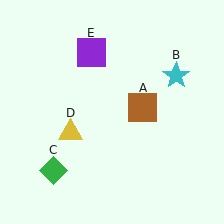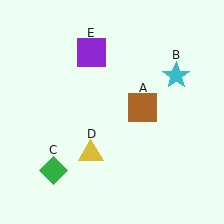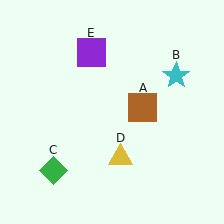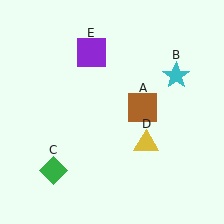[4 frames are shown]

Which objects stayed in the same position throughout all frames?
Brown square (object A) and cyan star (object B) and green diamond (object C) and purple square (object E) remained stationary.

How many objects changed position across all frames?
1 object changed position: yellow triangle (object D).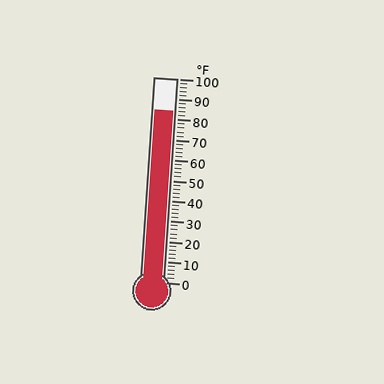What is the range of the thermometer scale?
The thermometer scale ranges from 0°F to 100°F.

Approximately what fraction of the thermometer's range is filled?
The thermometer is filled to approximately 85% of its range.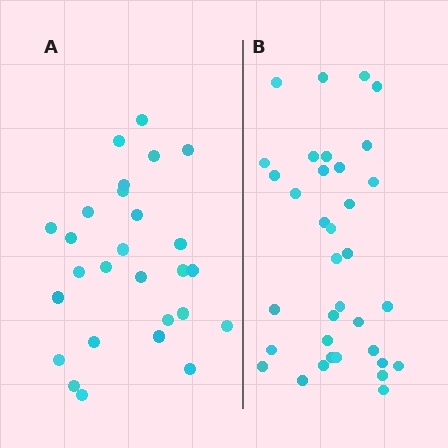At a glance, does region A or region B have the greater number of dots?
Region B (the right region) has more dots.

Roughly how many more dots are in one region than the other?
Region B has roughly 8 or so more dots than region A.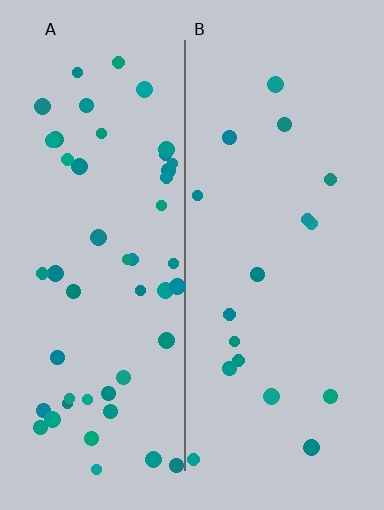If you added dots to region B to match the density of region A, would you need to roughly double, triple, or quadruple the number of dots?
Approximately triple.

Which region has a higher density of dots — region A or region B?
A (the left).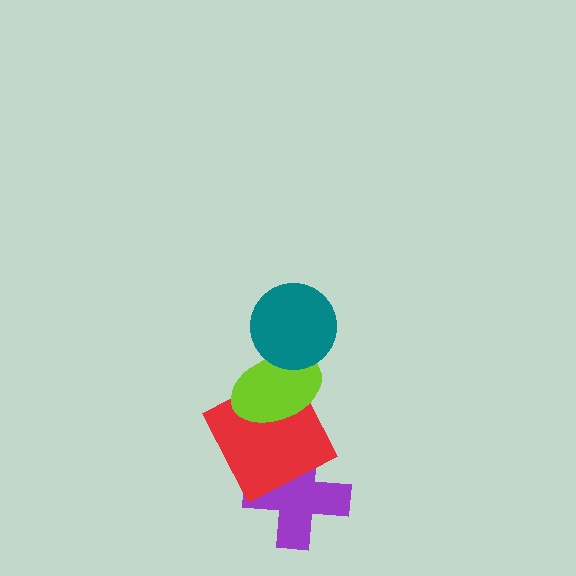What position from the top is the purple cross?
The purple cross is 4th from the top.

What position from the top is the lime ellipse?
The lime ellipse is 2nd from the top.